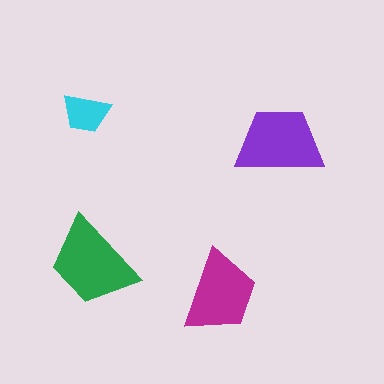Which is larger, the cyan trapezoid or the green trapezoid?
The green one.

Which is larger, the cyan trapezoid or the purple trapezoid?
The purple one.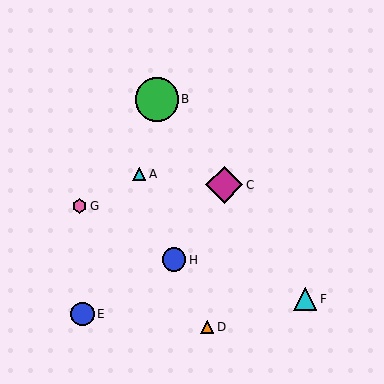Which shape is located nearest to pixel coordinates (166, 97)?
The green circle (labeled B) at (157, 99) is nearest to that location.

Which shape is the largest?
The green circle (labeled B) is the largest.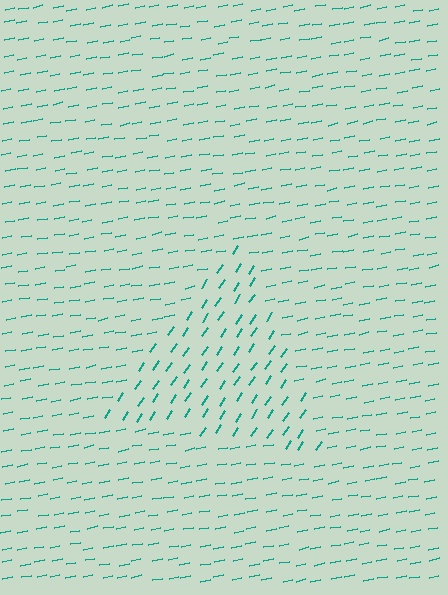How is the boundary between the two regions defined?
The boundary is defined purely by a change in line orientation (approximately 45 degrees difference). All lines are the same color and thickness.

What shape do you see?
I see a triangle.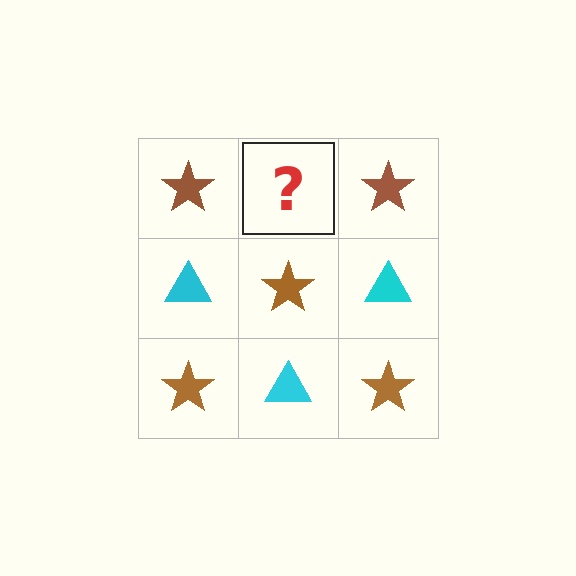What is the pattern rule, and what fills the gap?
The rule is that it alternates brown star and cyan triangle in a checkerboard pattern. The gap should be filled with a cyan triangle.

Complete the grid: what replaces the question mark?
The question mark should be replaced with a cyan triangle.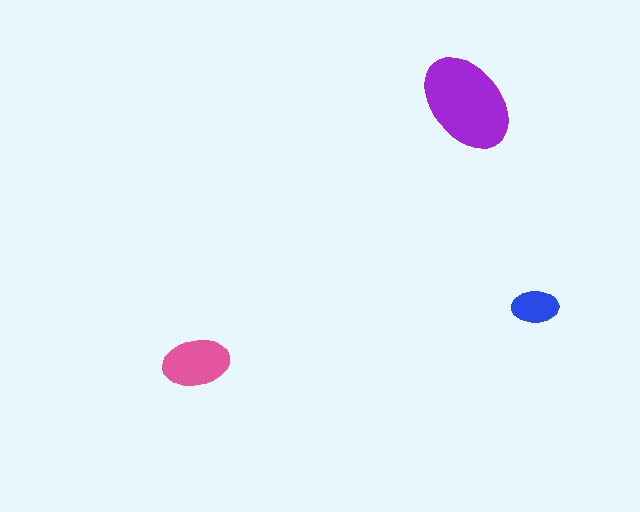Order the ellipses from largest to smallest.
the purple one, the pink one, the blue one.